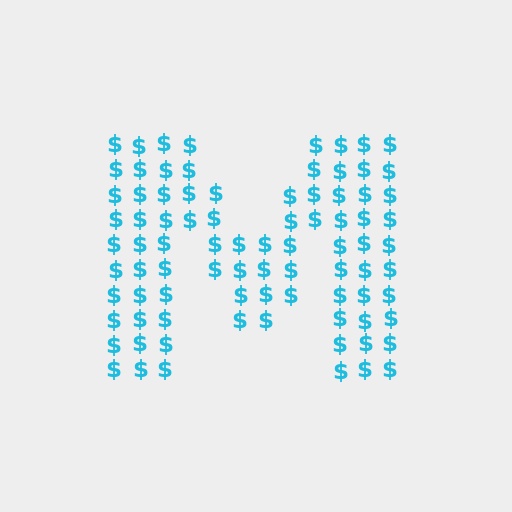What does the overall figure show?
The overall figure shows the letter M.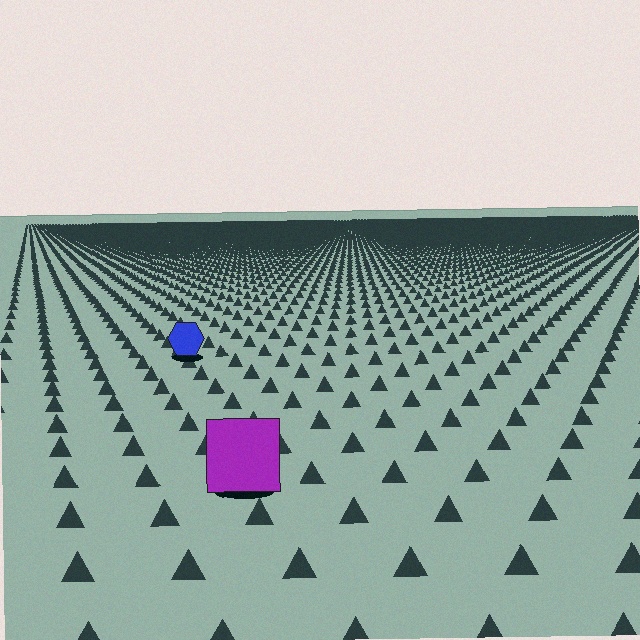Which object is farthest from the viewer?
The blue hexagon is farthest from the viewer. It appears smaller and the ground texture around it is denser.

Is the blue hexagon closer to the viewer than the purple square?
No. The purple square is closer — you can tell from the texture gradient: the ground texture is coarser near it.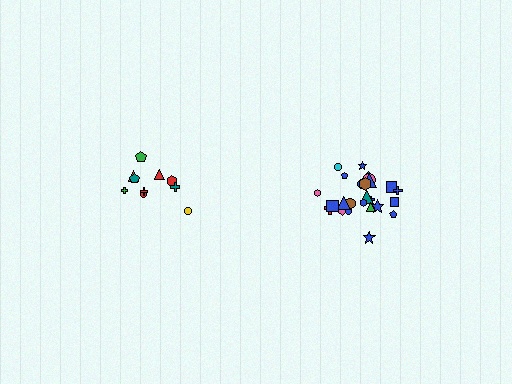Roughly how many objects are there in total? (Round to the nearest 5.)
Roughly 35 objects in total.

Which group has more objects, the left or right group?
The right group.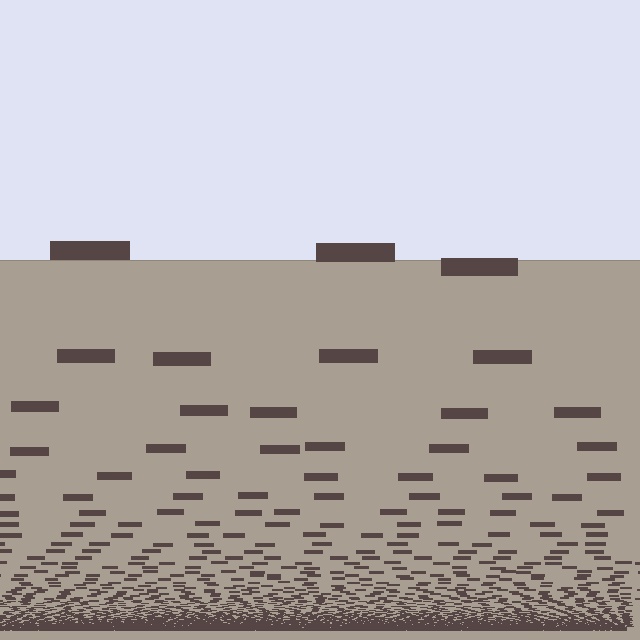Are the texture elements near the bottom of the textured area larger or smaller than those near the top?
Smaller. The gradient is inverted — elements near the bottom are smaller and denser.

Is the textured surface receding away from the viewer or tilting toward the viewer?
The surface appears to tilt toward the viewer. Texture elements get larger and sparser toward the top.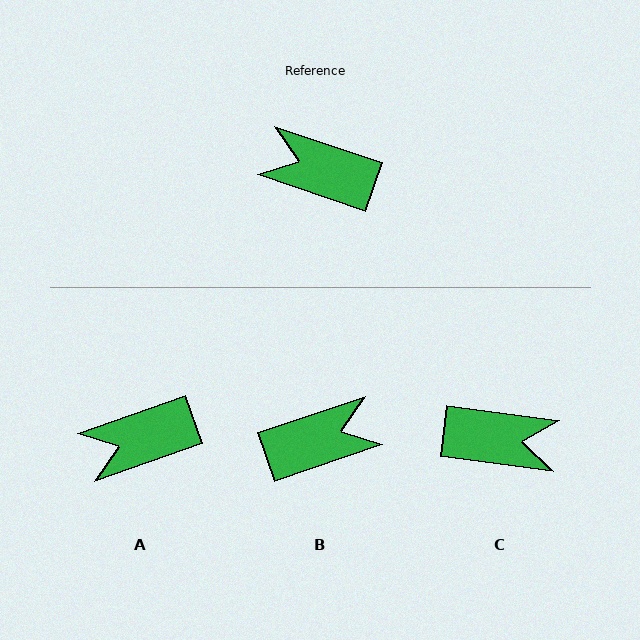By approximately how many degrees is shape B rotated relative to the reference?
Approximately 142 degrees clockwise.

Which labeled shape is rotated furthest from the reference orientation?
C, about 169 degrees away.